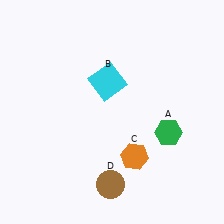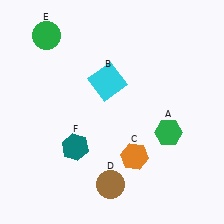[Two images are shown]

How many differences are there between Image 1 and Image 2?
There are 2 differences between the two images.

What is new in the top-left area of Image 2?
A green circle (E) was added in the top-left area of Image 2.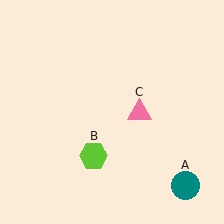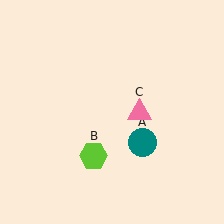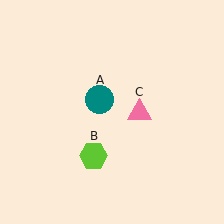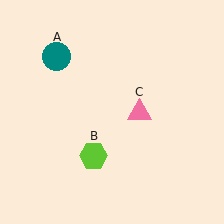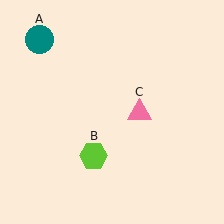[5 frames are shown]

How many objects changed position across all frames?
1 object changed position: teal circle (object A).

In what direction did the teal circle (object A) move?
The teal circle (object A) moved up and to the left.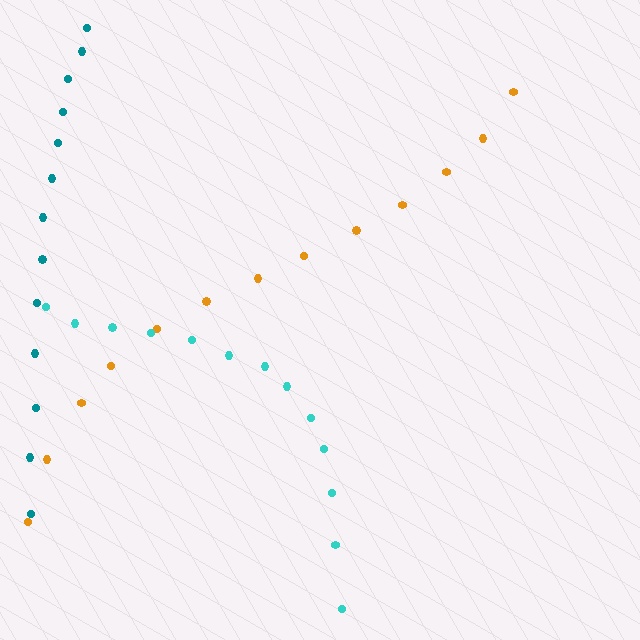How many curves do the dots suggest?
There are 3 distinct paths.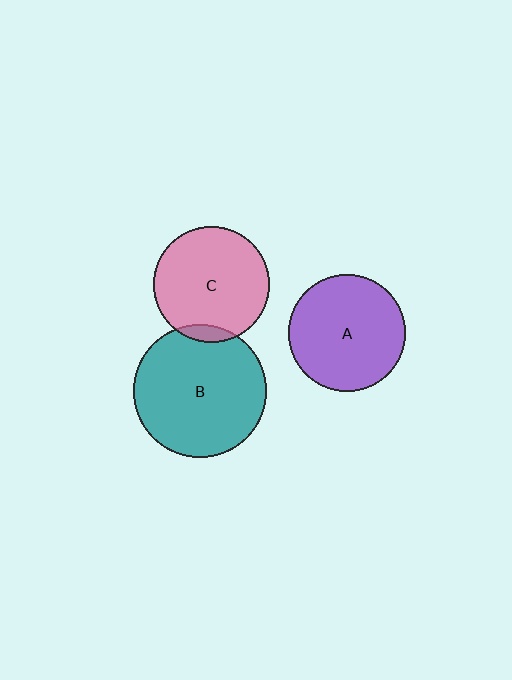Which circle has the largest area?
Circle B (teal).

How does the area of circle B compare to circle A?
Approximately 1.3 times.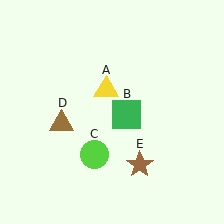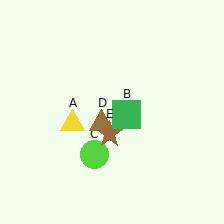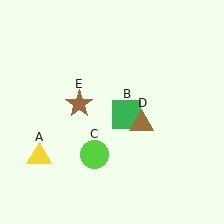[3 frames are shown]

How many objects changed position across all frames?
3 objects changed position: yellow triangle (object A), brown triangle (object D), brown star (object E).